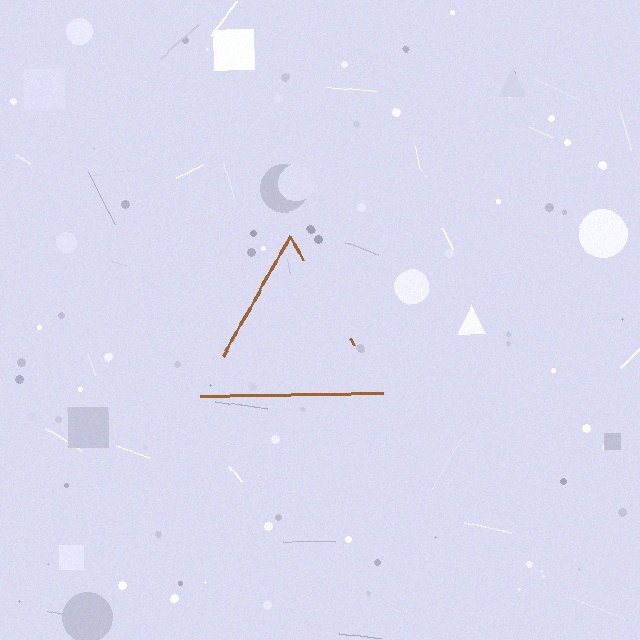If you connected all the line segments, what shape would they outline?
They would outline a triangle.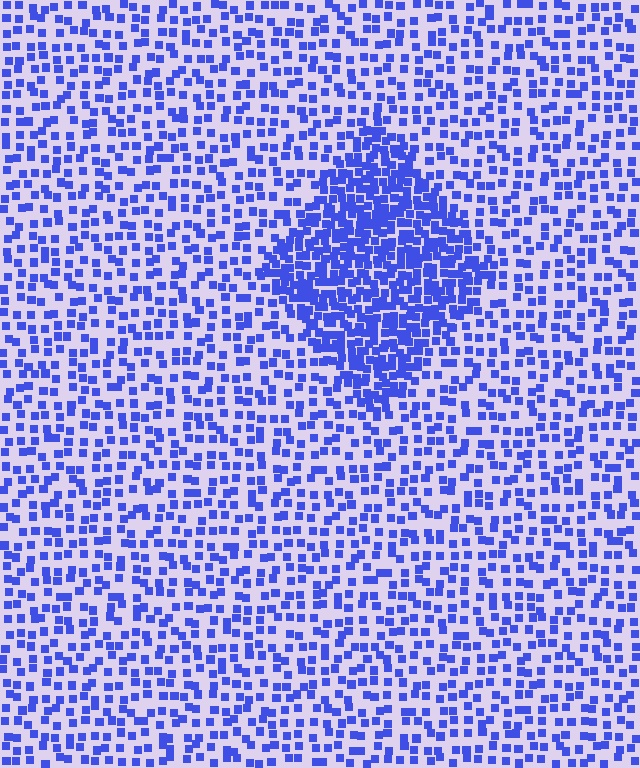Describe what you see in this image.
The image contains small blue elements arranged at two different densities. A diamond-shaped region is visible where the elements are more densely packed than the surrounding area.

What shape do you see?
I see a diamond.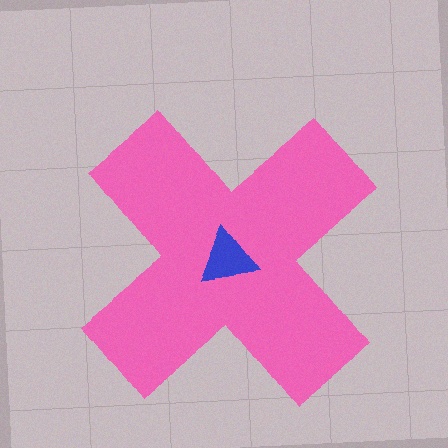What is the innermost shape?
The blue triangle.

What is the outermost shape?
The pink cross.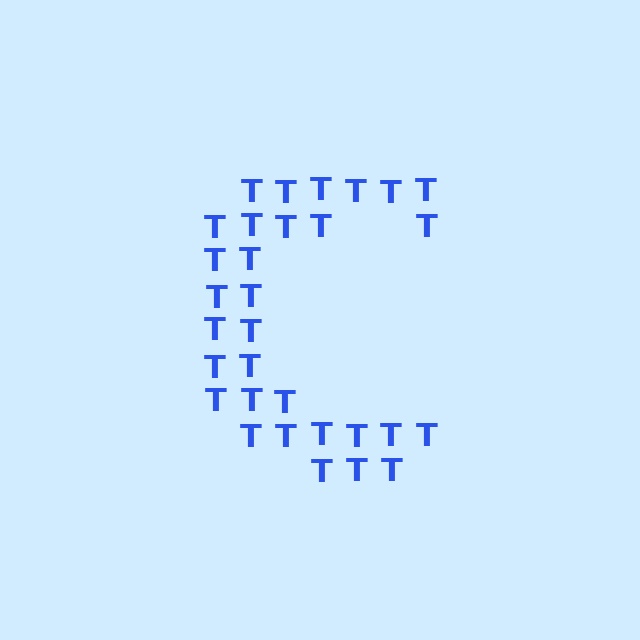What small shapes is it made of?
It is made of small letter T's.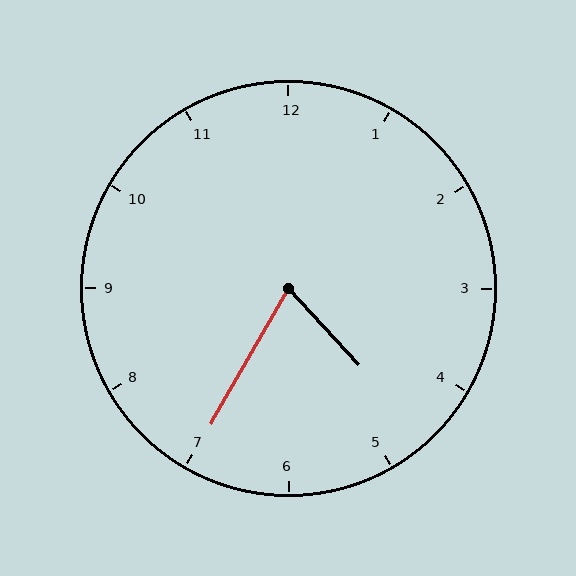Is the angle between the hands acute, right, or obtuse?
It is acute.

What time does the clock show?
4:35.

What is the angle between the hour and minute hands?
Approximately 72 degrees.